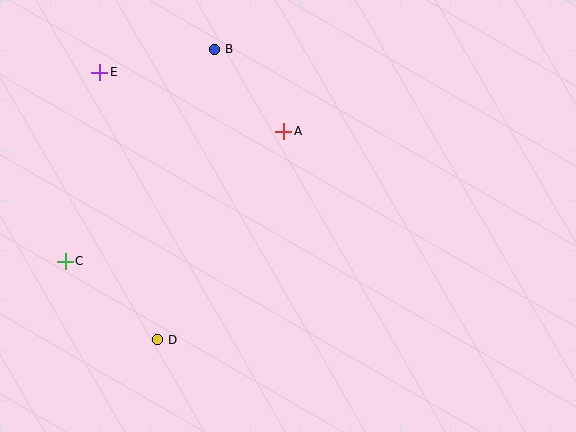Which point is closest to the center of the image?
Point A at (284, 131) is closest to the center.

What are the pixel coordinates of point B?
Point B is at (215, 49).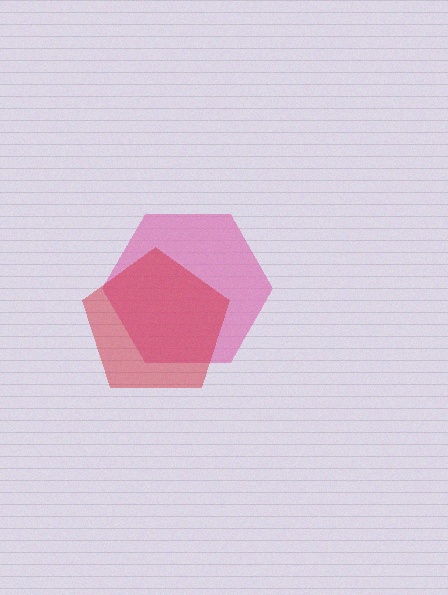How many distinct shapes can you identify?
There are 2 distinct shapes: a pink hexagon, a red pentagon.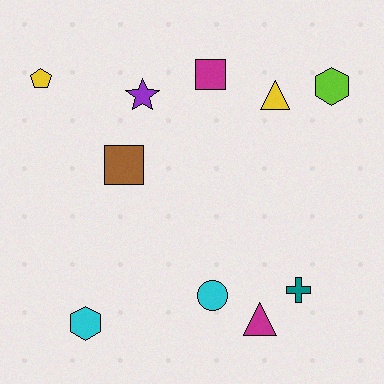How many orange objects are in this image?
There are no orange objects.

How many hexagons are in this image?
There are 2 hexagons.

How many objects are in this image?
There are 10 objects.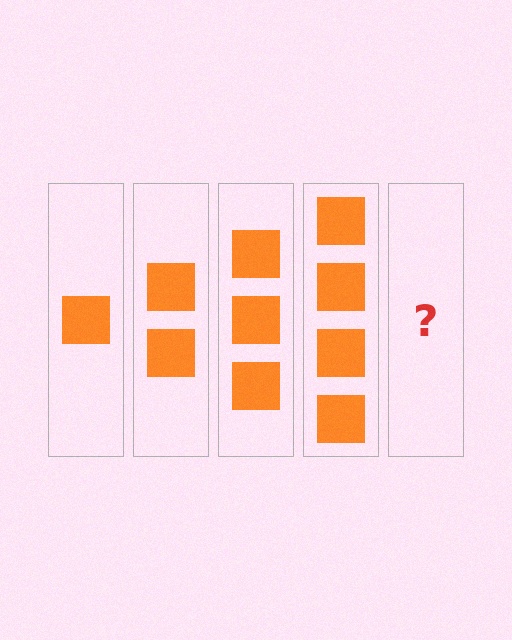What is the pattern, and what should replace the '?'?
The pattern is that each step adds one more square. The '?' should be 5 squares.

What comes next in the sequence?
The next element should be 5 squares.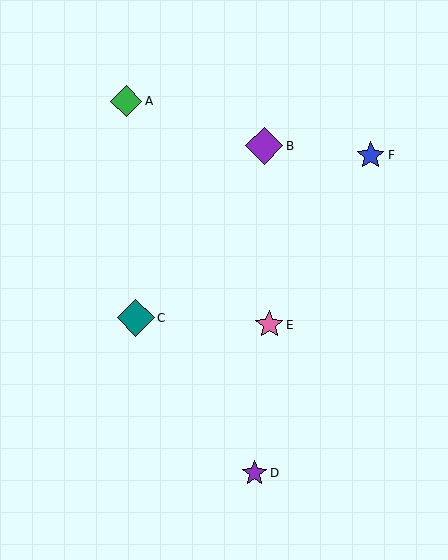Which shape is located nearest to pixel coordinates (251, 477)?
The purple star (labeled D) at (254, 473) is nearest to that location.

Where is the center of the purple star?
The center of the purple star is at (254, 473).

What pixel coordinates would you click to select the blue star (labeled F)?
Click at (371, 155) to select the blue star F.